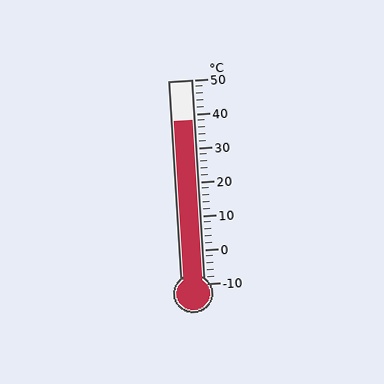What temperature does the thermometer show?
The thermometer shows approximately 38°C.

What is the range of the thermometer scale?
The thermometer scale ranges from -10°C to 50°C.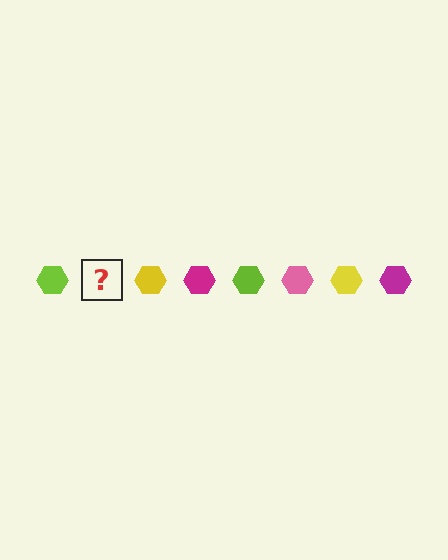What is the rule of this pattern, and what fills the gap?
The rule is that the pattern cycles through lime, pink, yellow, magenta hexagons. The gap should be filled with a pink hexagon.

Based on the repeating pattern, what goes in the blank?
The blank should be a pink hexagon.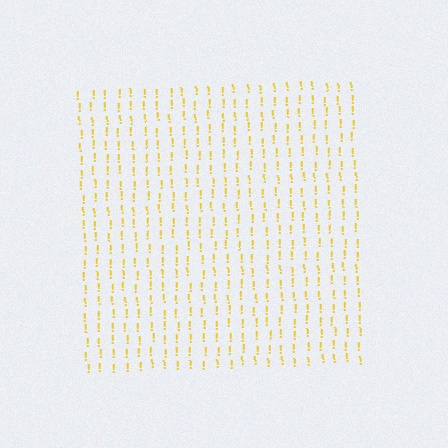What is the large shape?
The large shape is a square.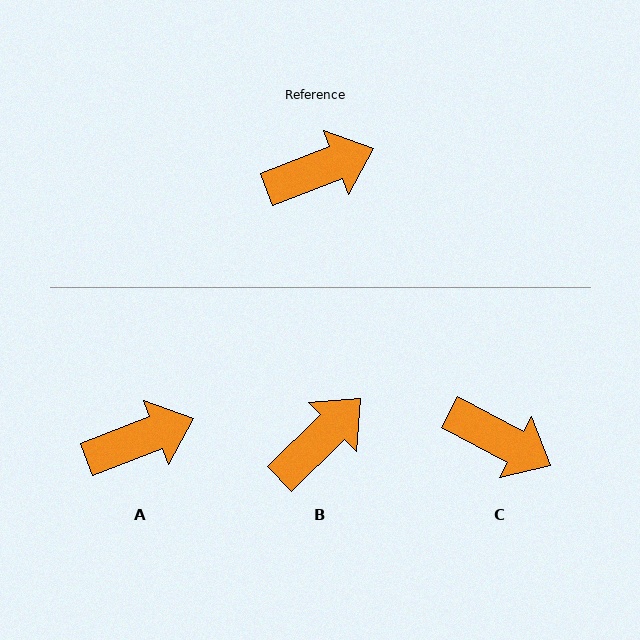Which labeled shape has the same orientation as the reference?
A.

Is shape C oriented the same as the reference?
No, it is off by about 49 degrees.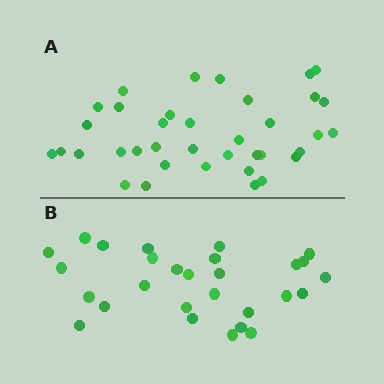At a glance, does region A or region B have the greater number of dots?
Region A (the top region) has more dots.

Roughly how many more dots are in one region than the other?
Region A has roughly 8 or so more dots than region B.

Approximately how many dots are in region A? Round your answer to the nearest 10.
About 40 dots. (The exact count is 37, which rounds to 40.)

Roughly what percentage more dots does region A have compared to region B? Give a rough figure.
About 30% more.